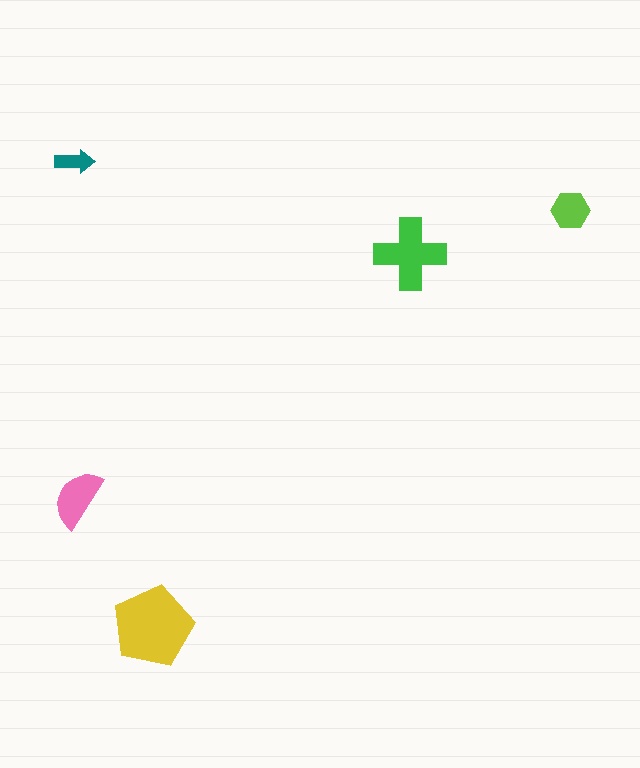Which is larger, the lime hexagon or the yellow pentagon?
The yellow pentagon.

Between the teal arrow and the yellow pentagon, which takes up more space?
The yellow pentagon.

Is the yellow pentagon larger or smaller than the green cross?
Larger.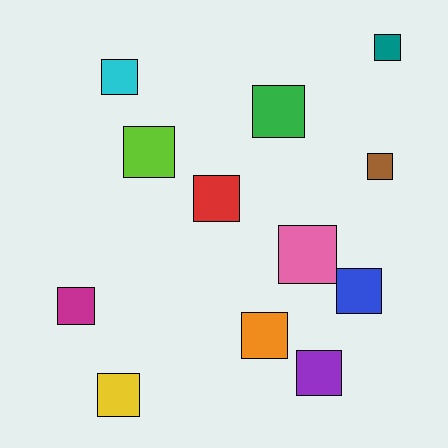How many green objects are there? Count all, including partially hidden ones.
There is 1 green object.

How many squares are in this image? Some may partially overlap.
There are 12 squares.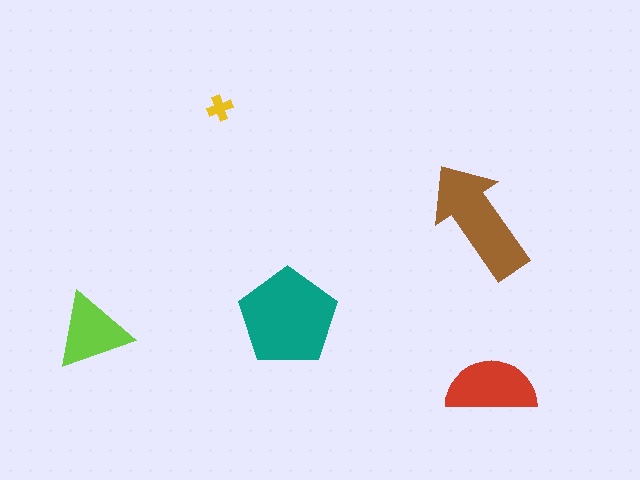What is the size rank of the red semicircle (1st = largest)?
3rd.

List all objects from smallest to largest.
The yellow cross, the lime triangle, the red semicircle, the brown arrow, the teal pentagon.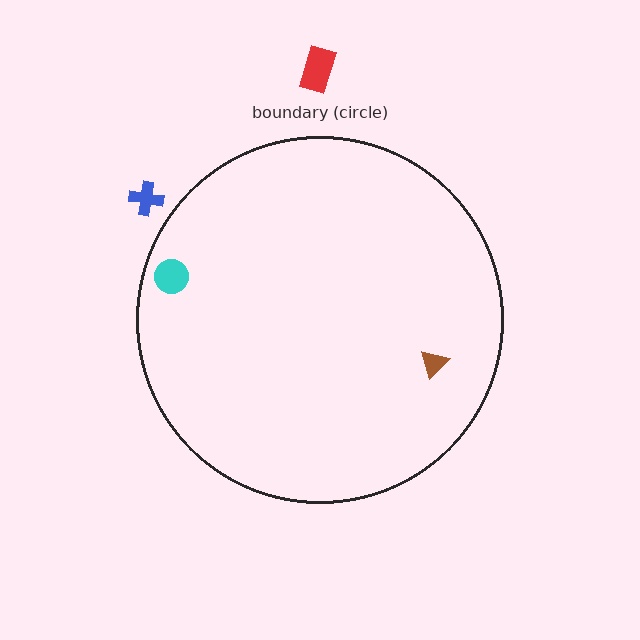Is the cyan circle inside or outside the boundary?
Inside.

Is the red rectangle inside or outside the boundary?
Outside.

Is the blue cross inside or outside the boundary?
Outside.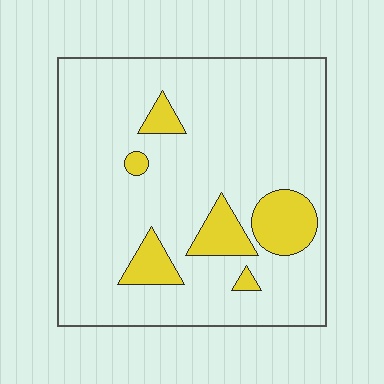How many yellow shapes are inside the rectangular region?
6.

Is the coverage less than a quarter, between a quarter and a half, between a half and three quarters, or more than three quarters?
Less than a quarter.